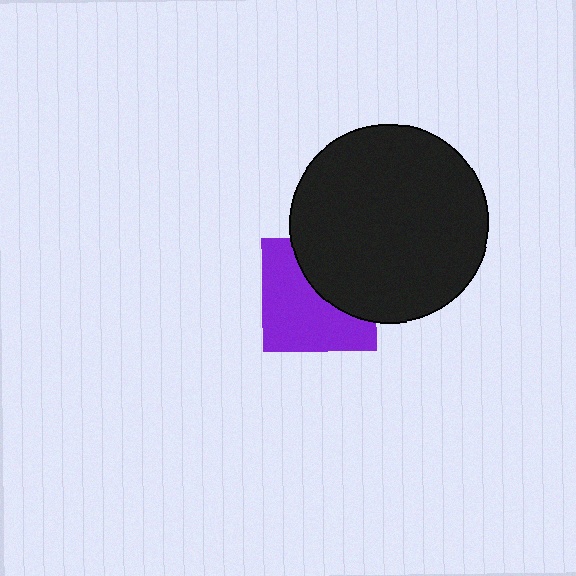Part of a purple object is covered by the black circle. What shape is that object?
It is a square.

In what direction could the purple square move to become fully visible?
The purple square could move toward the lower-left. That would shift it out from behind the black circle entirely.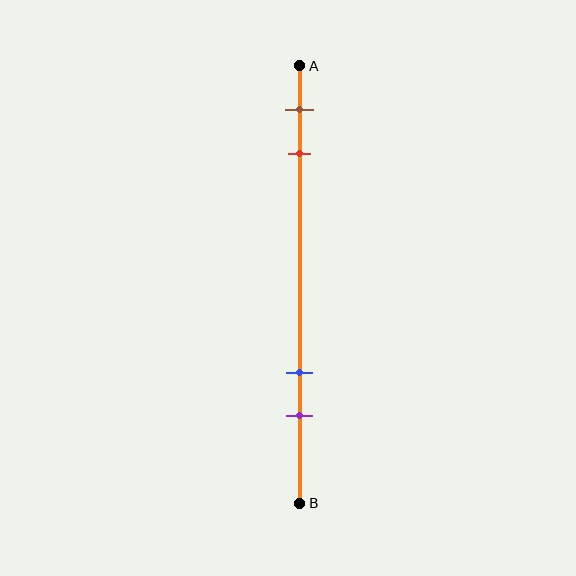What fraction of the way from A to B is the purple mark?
The purple mark is approximately 80% (0.8) of the way from A to B.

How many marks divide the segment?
There are 4 marks dividing the segment.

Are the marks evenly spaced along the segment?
No, the marks are not evenly spaced.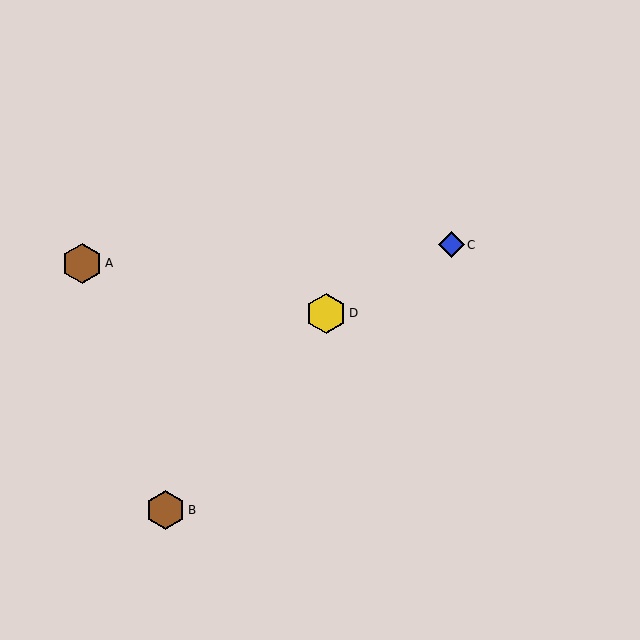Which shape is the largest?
The brown hexagon (labeled A) is the largest.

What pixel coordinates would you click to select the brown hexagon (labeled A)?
Click at (82, 263) to select the brown hexagon A.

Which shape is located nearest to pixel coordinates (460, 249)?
The blue diamond (labeled C) at (451, 245) is nearest to that location.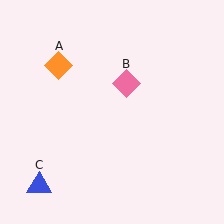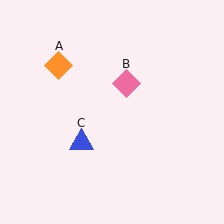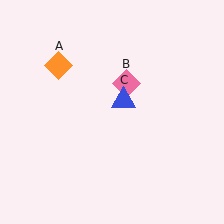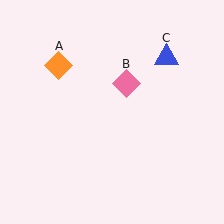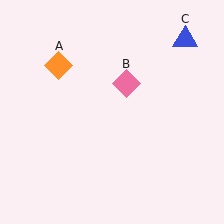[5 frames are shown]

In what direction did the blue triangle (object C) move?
The blue triangle (object C) moved up and to the right.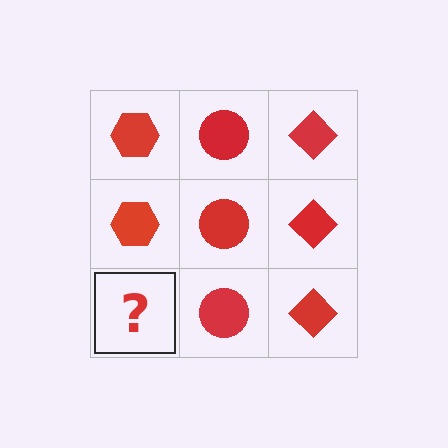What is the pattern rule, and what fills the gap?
The rule is that each column has a consistent shape. The gap should be filled with a red hexagon.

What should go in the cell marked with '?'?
The missing cell should contain a red hexagon.